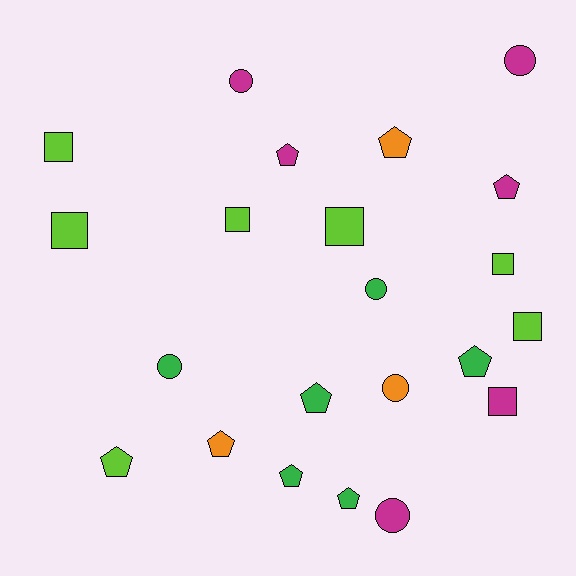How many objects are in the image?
There are 22 objects.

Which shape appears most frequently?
Pentagon, with 9 objects.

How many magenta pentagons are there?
There are 2 magenta pentagons.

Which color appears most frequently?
Lime, with 7 objects.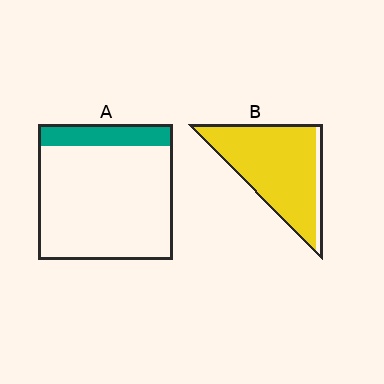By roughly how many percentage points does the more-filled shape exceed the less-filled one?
By roughly 75 percentage points (B over A).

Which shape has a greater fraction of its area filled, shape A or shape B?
Shape B.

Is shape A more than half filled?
No.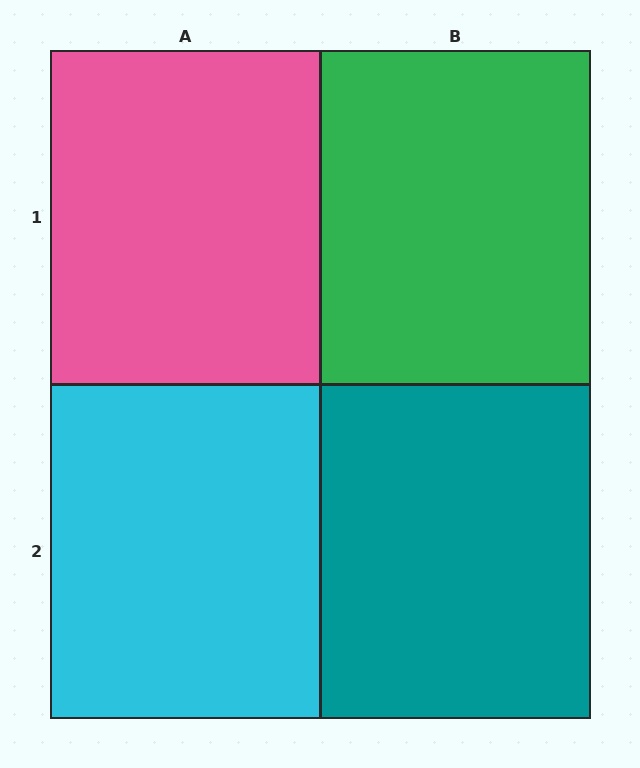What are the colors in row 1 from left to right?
Pink, green.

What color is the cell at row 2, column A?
Cyan.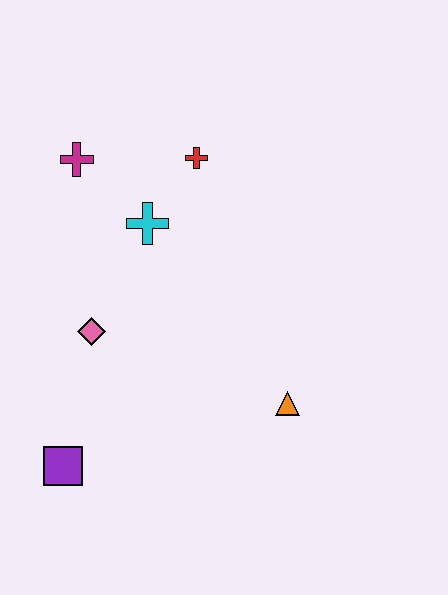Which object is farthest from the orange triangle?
The magenta cross is farthest from the orange triangle.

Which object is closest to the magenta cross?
The cyan cross is closest to the magenta cross.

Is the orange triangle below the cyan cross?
Yes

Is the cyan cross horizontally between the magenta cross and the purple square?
No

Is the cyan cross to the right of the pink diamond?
Yes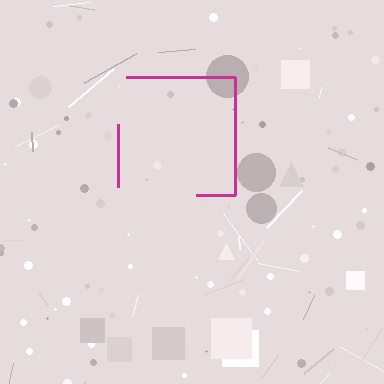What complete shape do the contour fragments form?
The contour fragments form a square.